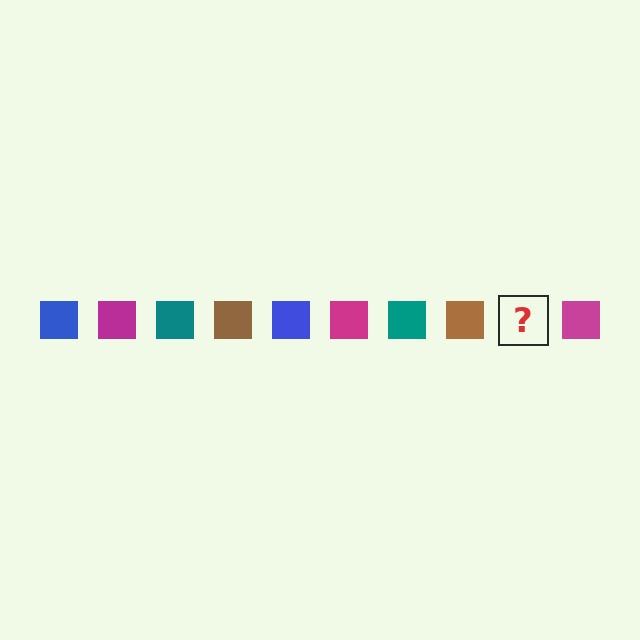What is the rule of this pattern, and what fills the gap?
The rule is that the pattern cycles through blue, magenta, teal, brown squares. The gap should be filled with a blue square.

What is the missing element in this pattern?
The missing element is a blue square.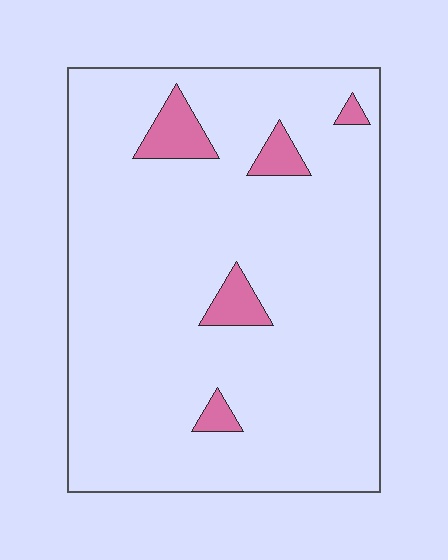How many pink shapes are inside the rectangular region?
5.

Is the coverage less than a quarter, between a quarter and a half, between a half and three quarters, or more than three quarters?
Less than a quarter.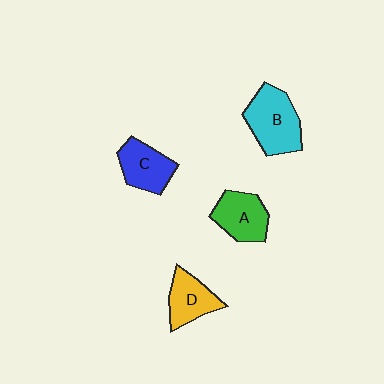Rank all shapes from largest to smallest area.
From largest to smallest: B (cyan), A (green), C (blue), D (yellow).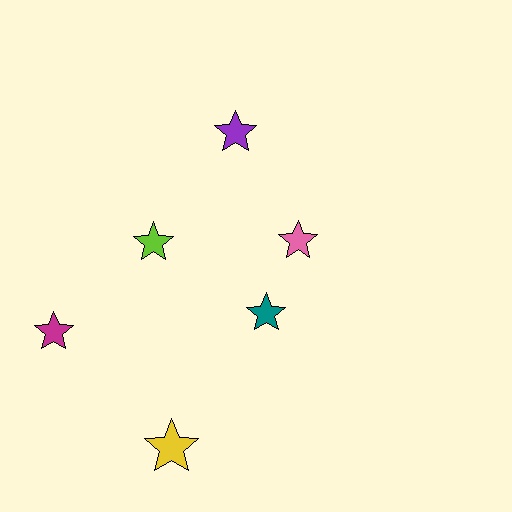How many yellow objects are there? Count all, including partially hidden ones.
There is 1 yellow object.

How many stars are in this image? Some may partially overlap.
There are 6 stars.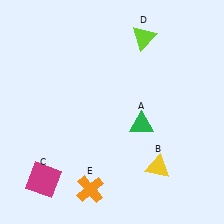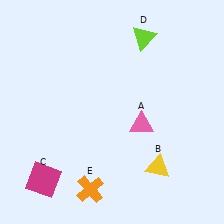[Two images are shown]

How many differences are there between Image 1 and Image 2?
There is 1 difference between the two images.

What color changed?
The triangle (A) changed from green in Image 1 to pink in Image 2.